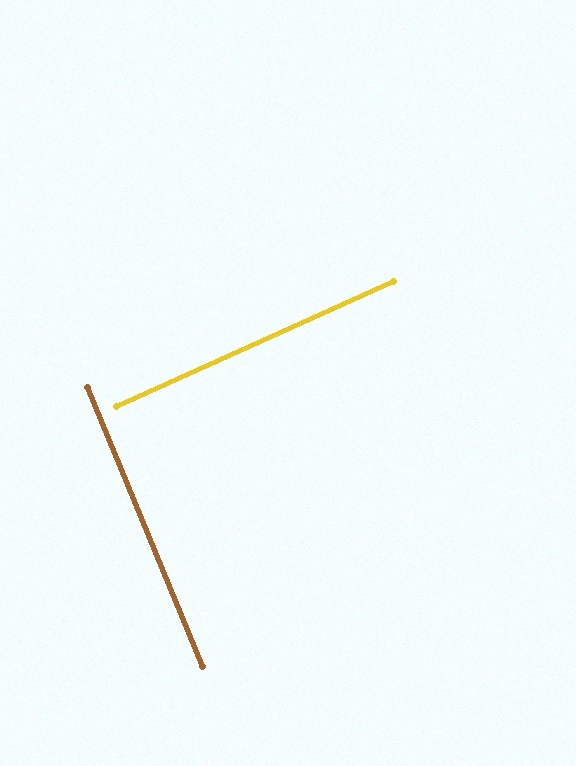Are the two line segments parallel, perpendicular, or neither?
Perpendicular — they meet at approximately 88°.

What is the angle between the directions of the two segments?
Approximately 88 degrees.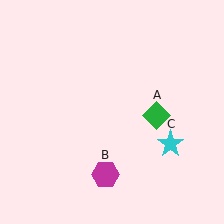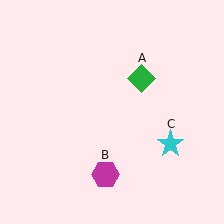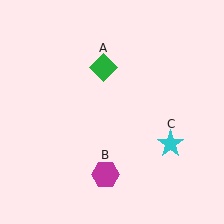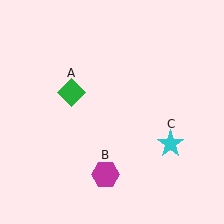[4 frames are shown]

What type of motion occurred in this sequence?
The green diamond (object A) rotated counterclockwise around the center of the scene.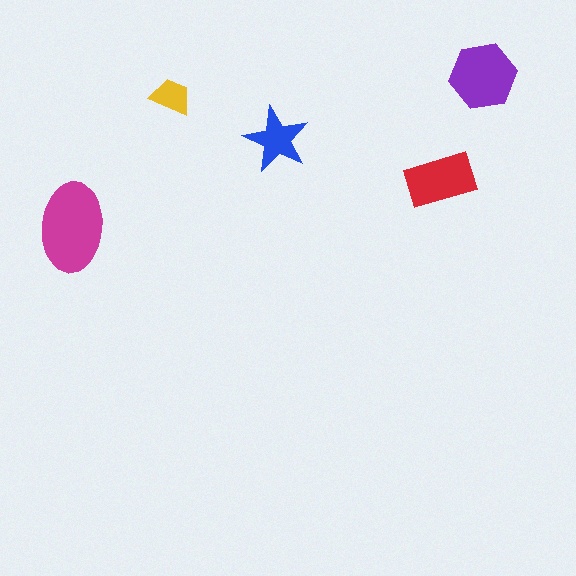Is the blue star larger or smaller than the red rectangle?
Smaller.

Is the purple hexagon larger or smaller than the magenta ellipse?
Smaller.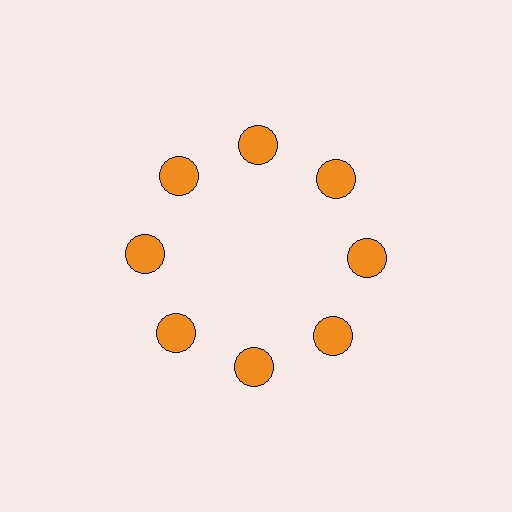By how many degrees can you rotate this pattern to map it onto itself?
The pattern maps onto itself every 45 degrees of rotation.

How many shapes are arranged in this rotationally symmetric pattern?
There are 8 shapes, arranged in 8 groups of 1.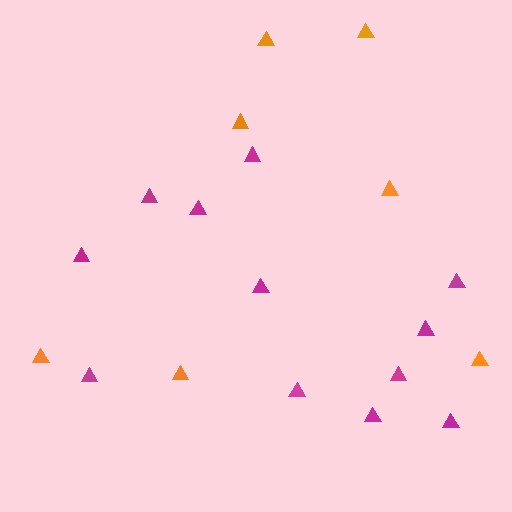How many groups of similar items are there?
There are 2 groups: one group of orange triangles (7) and one group of magenta triangles (12).